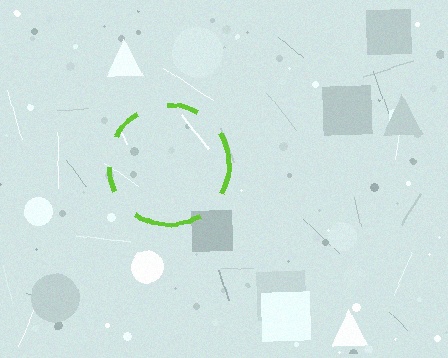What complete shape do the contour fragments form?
The contour fragments form a circle.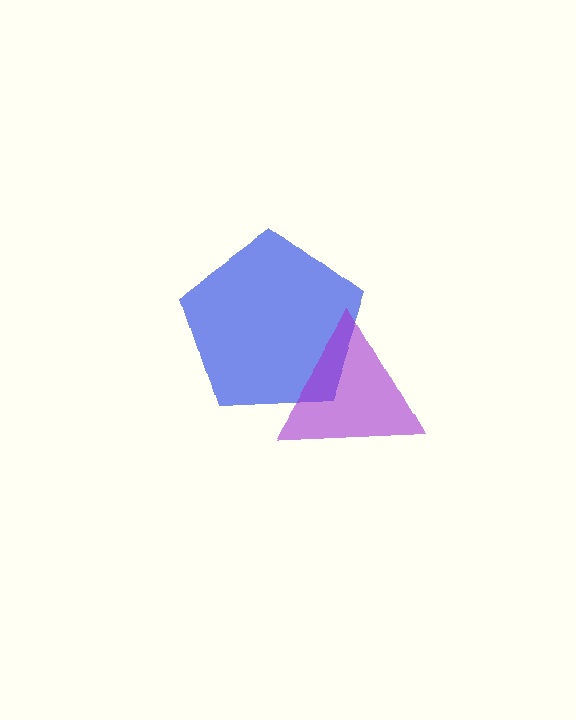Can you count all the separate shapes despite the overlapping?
Yes, there are 2 separate shapes.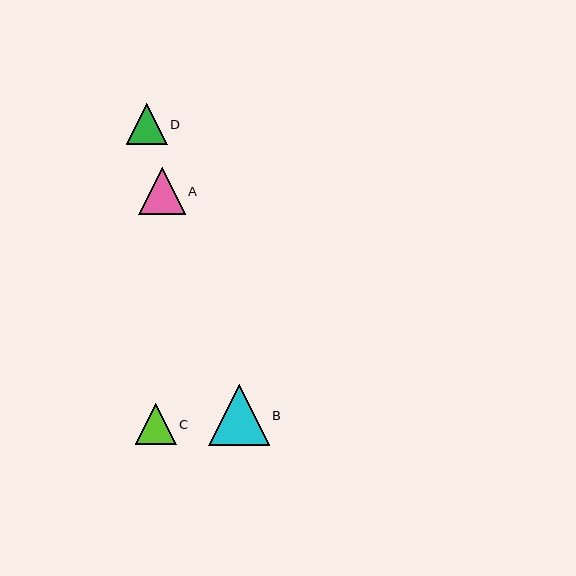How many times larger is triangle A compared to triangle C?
Triangle A is approximately 1.1 times the size of triangle C.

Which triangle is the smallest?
Triangle C is the smallest with a size of approximately 41 pixels.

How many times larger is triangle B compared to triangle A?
Triangle B is approximately 1.3 times the size of triangle A.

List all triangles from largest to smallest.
From largest to smallest: B, A, D, C.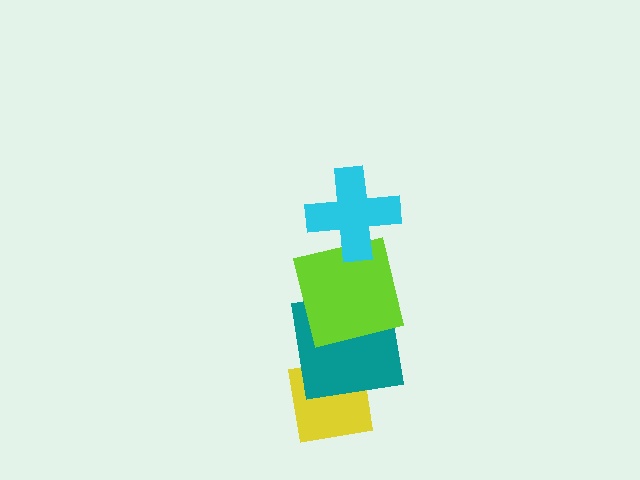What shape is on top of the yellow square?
The teal square is on top of the yellow square.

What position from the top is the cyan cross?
The cyan cross is 1st from the top.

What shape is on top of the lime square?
The cyan cross is on top of the lime square.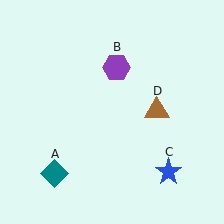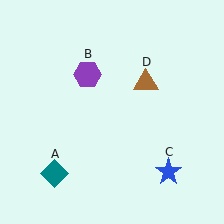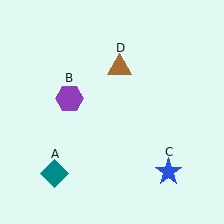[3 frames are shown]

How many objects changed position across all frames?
2 objects changed position: purple hexagon (object B), brown triangle (object D).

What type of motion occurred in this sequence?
The purple hexagon (object B), brown triangle (object D) rotated counterclockwise around the center of the scene.